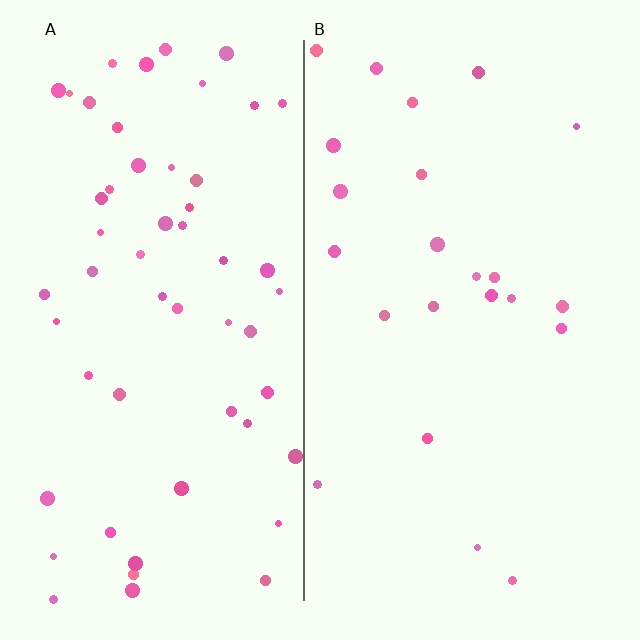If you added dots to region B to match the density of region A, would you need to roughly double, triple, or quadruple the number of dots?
Approximately double.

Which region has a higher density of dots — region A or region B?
A (the left).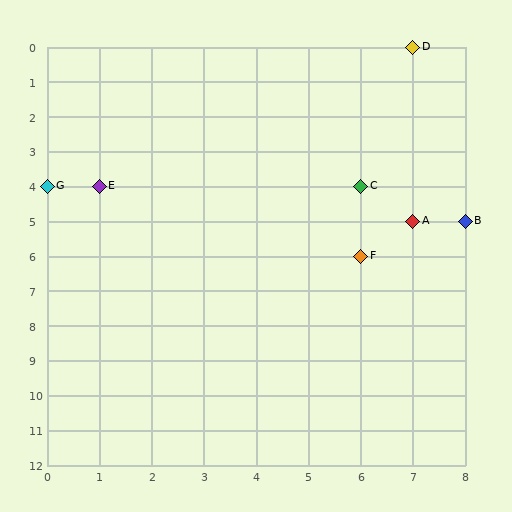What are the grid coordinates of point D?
Point D is at grid coordinates (7, 0).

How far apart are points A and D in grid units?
Points A and D are 5 rows apart.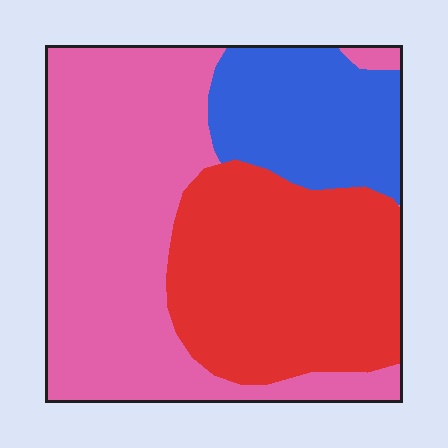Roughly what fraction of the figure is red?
Red takes up about one third (1/3) of the figure.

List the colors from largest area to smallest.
From largest to smallest: pink, red, blue.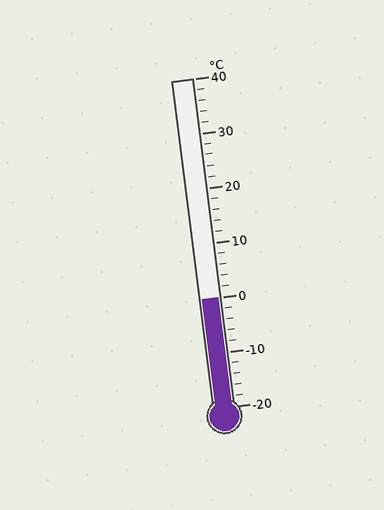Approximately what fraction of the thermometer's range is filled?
The thermometer is filled to approximately 35% of its range.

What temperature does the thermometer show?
The thermometer shows approximately 0°C.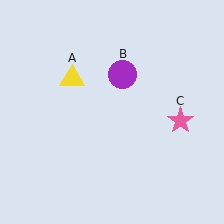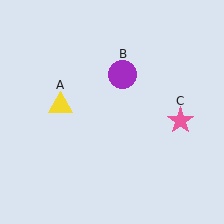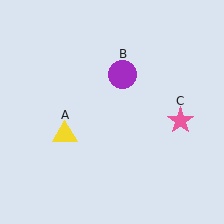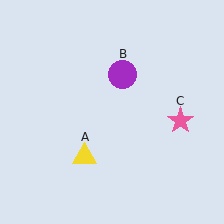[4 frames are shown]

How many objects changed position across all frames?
1 object changed position: yellow triangle (object A).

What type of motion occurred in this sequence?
The yellow triangle (object A) rotated counterclockwise around the center of the scene.